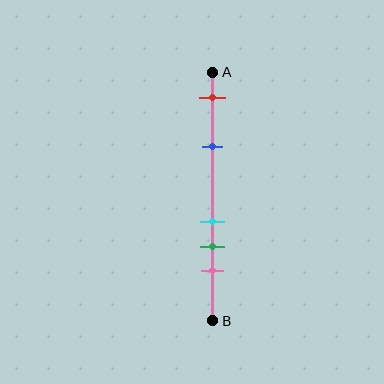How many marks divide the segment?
There are 5 marks dividing the segment.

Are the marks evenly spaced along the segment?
No, the marks are not evenly spaced.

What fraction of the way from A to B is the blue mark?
The blue mark is approximately 30% (0.3) of the way from A to B.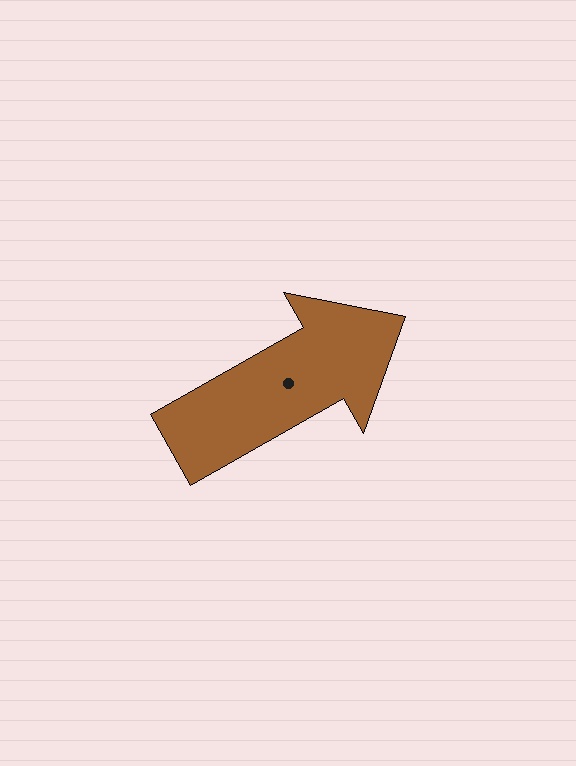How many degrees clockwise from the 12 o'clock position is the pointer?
Approximately 61 degrees.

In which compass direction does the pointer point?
Northeast.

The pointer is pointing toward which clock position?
Roughly 2 o'clock.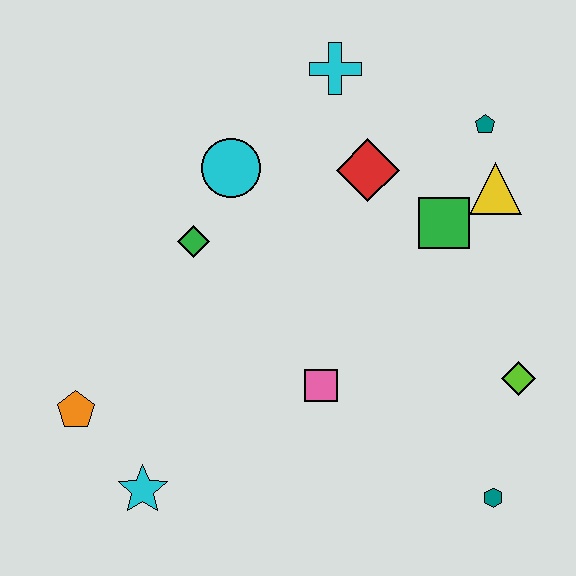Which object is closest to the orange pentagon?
The cyan star is closest to the orange pentagon.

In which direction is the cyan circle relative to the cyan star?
The cyan circle is above the cyan star.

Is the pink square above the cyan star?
Yes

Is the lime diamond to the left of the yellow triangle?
No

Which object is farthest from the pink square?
The cyan cross is farthest from the pink square.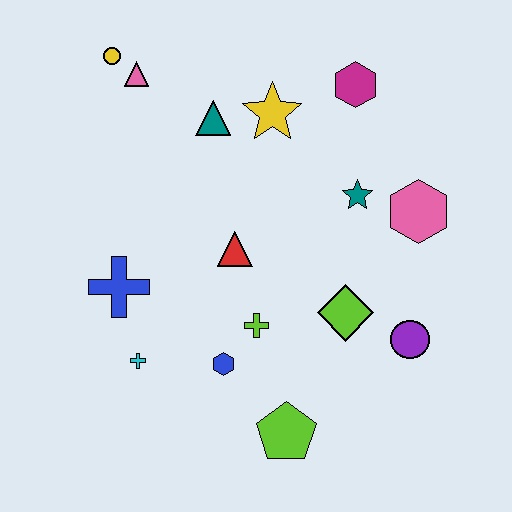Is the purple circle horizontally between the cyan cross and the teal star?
No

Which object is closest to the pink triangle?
The yellow circle is closest to the pink triangle.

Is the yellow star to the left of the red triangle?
No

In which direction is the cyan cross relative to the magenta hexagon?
The cyan cross is below the magenta hexagon.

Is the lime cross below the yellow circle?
Yes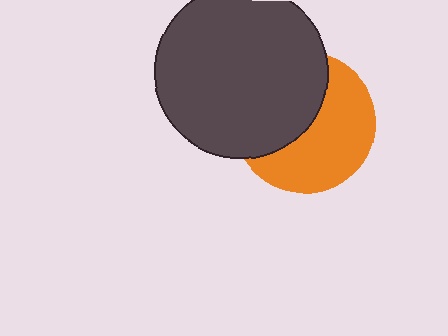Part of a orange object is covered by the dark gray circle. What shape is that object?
It is a circle.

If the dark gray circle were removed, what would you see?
You would see the complete orange circle.